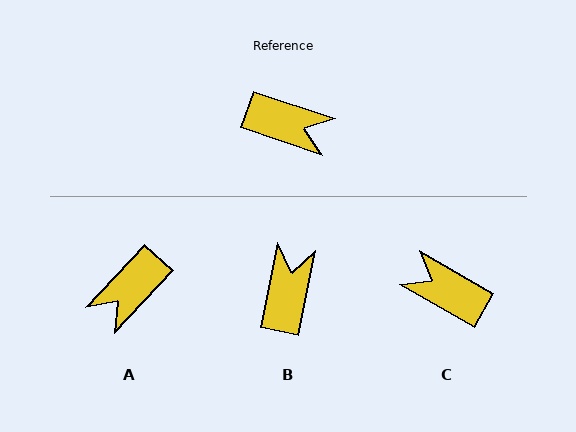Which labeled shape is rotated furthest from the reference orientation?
C, about 168 degrees away.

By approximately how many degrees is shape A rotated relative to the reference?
Approximately 115 degrees clockwise.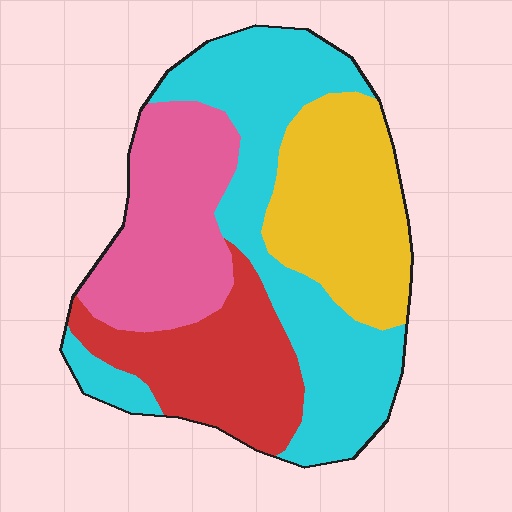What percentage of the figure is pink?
Pink covers around 20% of the figure.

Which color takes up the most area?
Cyan, at roughly 35%.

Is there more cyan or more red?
Cyan.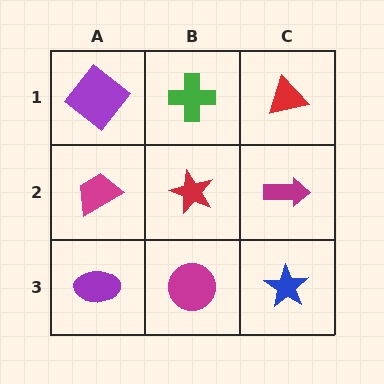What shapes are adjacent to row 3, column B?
A red star (row 2, column B), a purple ellipse (row 3, column A), a blue star (row 3, column C).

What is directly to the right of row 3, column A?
A magenta circle.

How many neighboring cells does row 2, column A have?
3.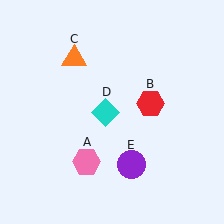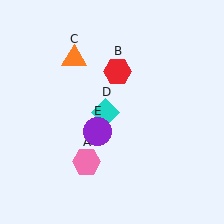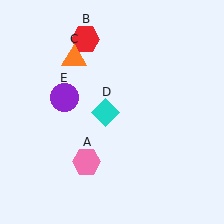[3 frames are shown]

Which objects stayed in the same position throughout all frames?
Pink hexagon (object A) and orange triangle (object C) and cyan diamond (object D) remained stationary.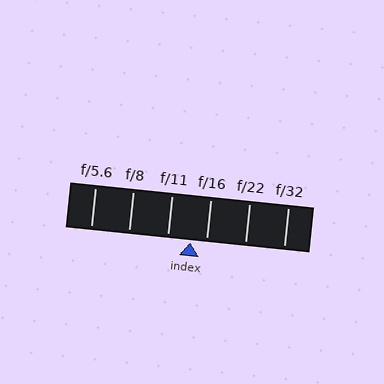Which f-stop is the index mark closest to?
The index mark is closest to f/16.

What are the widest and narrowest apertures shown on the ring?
The widest aperture shown is f/5.6 and the narrowest is f/32.